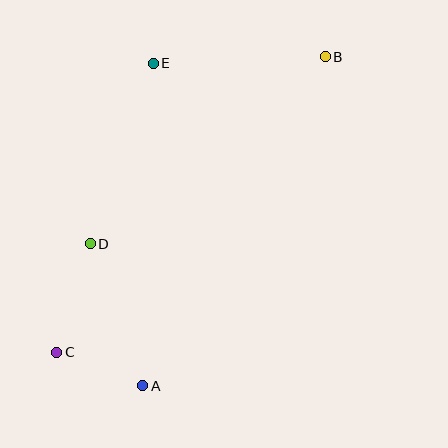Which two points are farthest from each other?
Points B and C are farthest from each other.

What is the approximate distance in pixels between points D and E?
The distance between D and E is approximately 191 pixels.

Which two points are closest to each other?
Points A and C are closest to each other.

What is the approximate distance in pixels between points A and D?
The distance between A and D is approximately 152 pixels.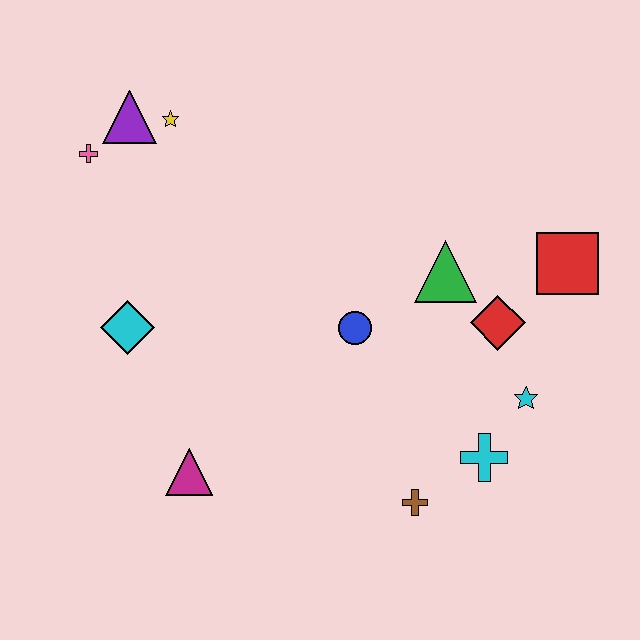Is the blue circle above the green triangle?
No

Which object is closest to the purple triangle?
The yellow star is closest to the purple triangle.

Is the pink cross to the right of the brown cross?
No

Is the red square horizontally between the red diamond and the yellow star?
No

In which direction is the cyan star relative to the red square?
The cyan star is below the red square.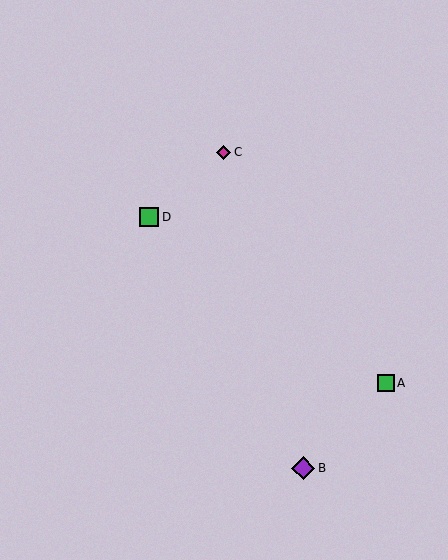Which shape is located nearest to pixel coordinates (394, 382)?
The green square (labeled A) at (386, 383) is nearest to that location.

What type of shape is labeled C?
Shape C is a magenta diamond.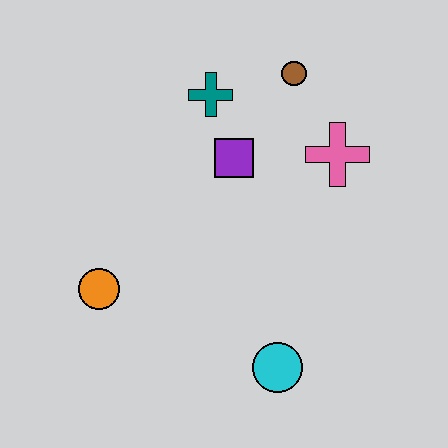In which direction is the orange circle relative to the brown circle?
The orange circle is below the brown circle.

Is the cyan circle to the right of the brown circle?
No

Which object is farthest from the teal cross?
The cyan circle is farthest from the teal cross.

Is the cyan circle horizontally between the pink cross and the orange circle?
Yes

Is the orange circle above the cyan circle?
Yes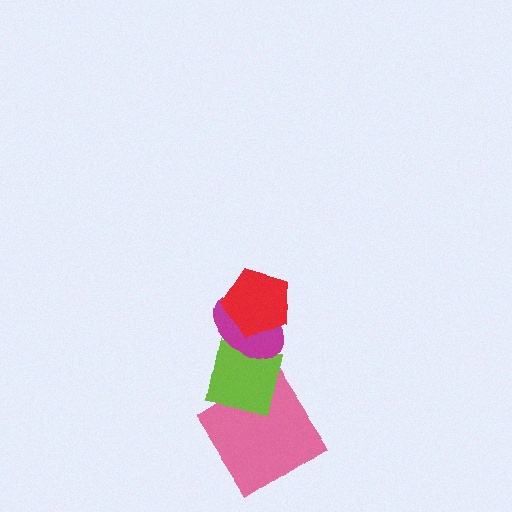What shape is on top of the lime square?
The magenta ellipse is on top of the lime square.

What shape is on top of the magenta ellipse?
The red pentagon is on top of the magenta ellipse.